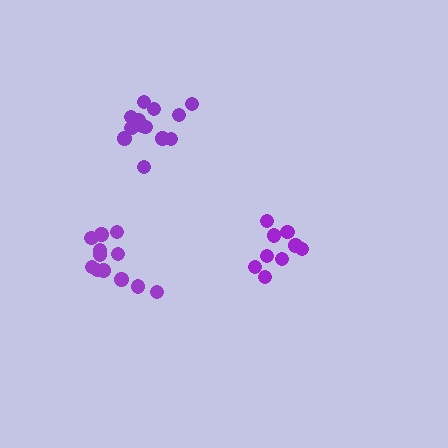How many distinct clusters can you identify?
There are 3 distinct clusters.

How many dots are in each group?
Group 1: 9 dots, Group 2: 13 dots, Group 3: 13 dots (35 total).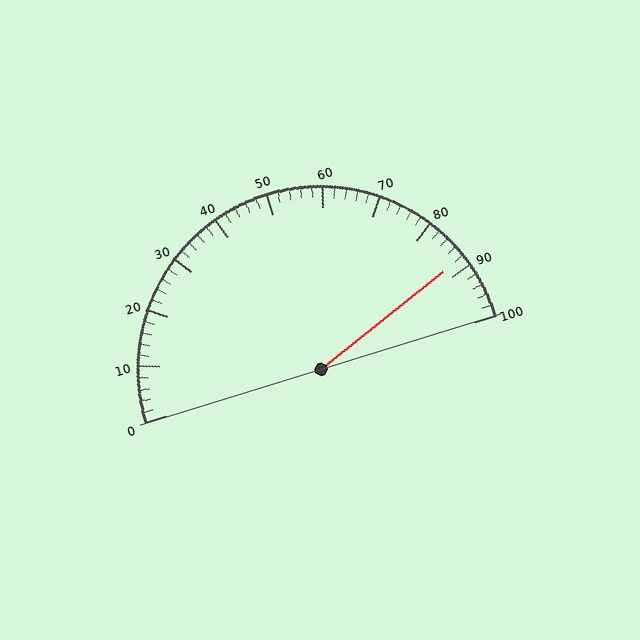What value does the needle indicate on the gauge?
The needle indicates approximately 88.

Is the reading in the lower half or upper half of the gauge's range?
The reading is in the upper half of the range (0 to 100).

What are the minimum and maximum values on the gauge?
The gauge ranges from 0 to 100.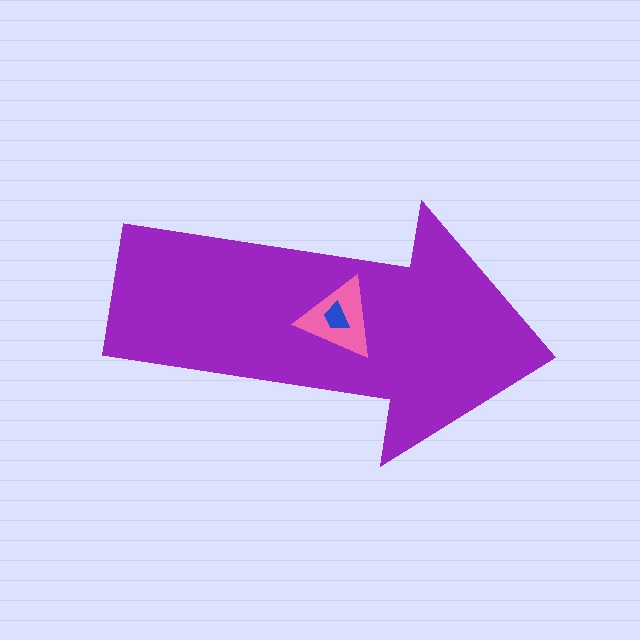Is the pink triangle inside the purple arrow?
Yes.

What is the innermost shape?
The blue trapezoid.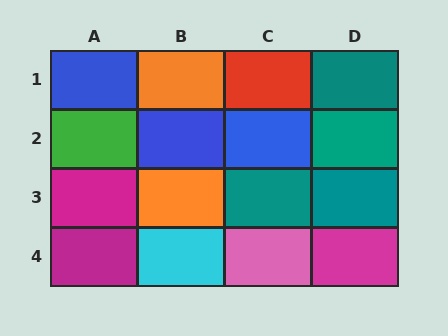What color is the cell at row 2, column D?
Teal.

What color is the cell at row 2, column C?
Blue.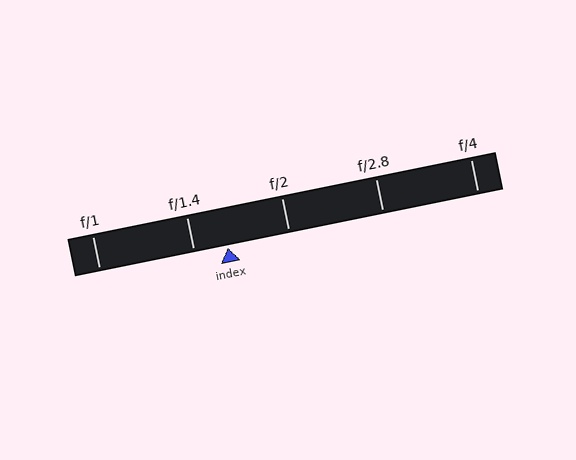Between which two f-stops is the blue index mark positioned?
The index mark is between f/1.4 and f/2.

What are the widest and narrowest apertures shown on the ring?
The widest aperture shown is f/1 and the narrowest is f/4.